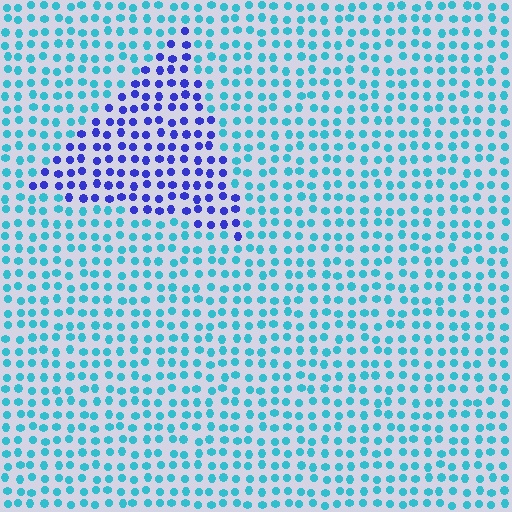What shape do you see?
I see a triangle.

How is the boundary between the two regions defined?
The boundary is defined purely by a slight shift in hue (about 53 degrees). Spacing, size, and orientation are identical on both sides.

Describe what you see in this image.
The image is filled with small cyan elements in a uniform arrangement. A triangle-shaped region is visible where the elements are tinted to a slightly different hue, forming a subtle color boundary.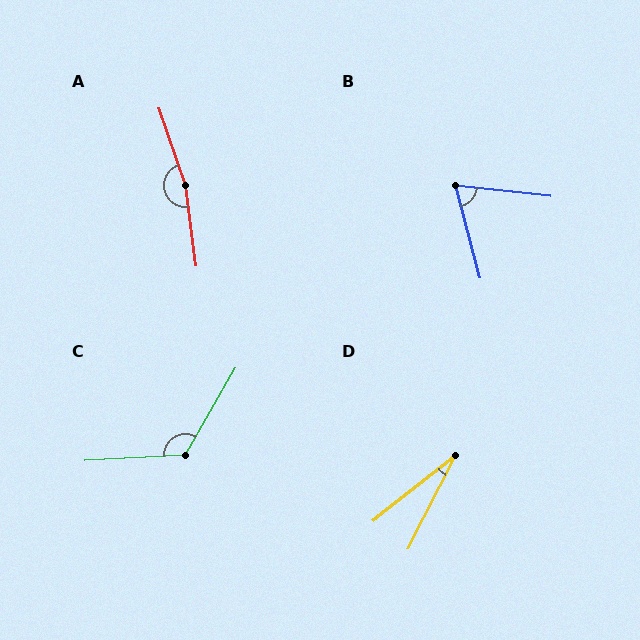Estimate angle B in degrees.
Approximately 69 degrees.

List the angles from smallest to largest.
D (25°), B (69°), C (123°), A (168°).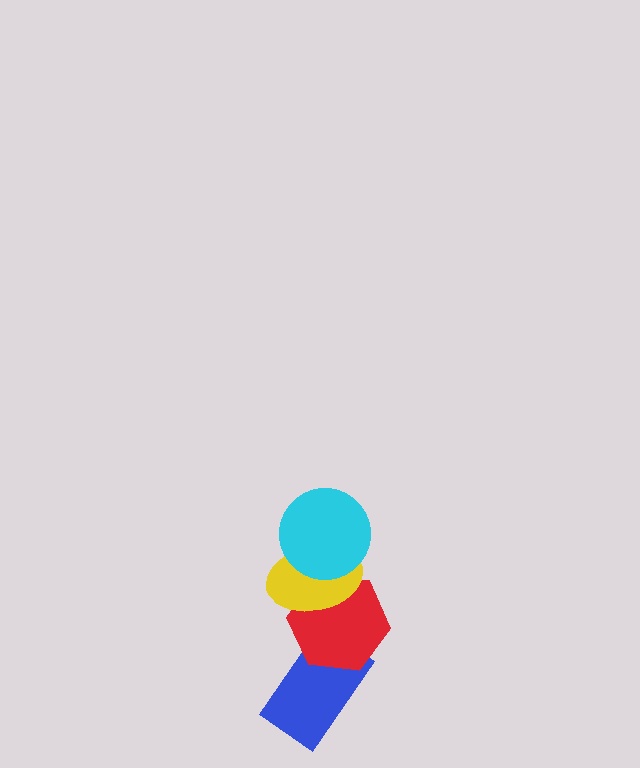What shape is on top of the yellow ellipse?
The cyan circle is on top of the yellow ellipse.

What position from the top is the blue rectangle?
The blue rectangle is 4th from the top.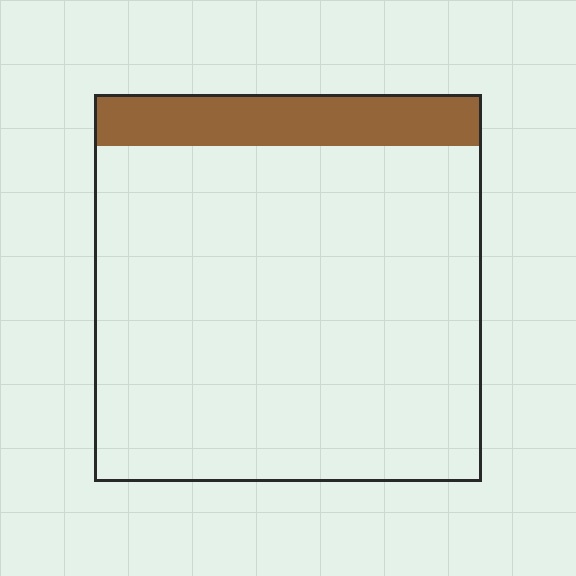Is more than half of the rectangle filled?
No.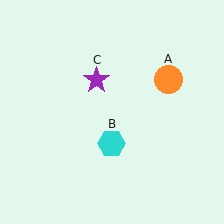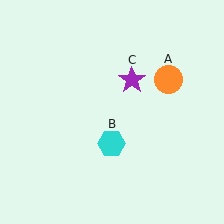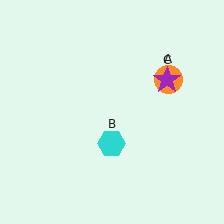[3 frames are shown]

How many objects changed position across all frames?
1 object changed position: purple star (object C).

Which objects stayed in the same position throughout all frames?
Orange circle (object A) and cyan hexagon (object B) remained stationary.